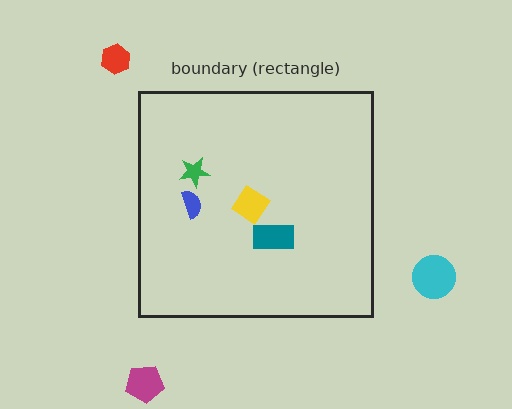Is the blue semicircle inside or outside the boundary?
Inside.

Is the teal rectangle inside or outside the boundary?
Inside.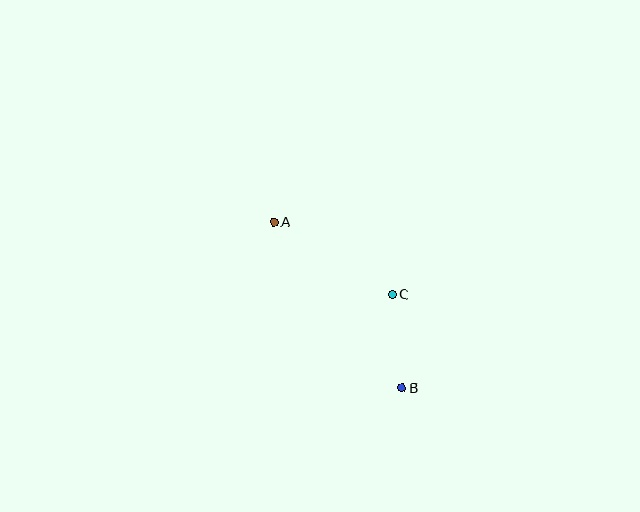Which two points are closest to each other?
Points B and C are closest to each other.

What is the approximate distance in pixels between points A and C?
The distance between A and C is approximately 139 pixels.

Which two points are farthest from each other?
Points A and B are farthest from each other.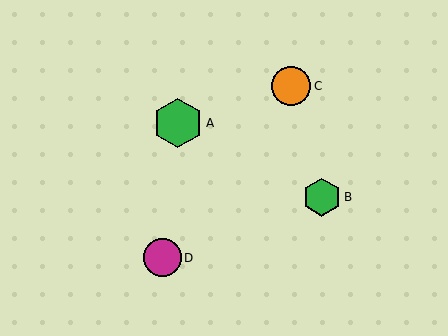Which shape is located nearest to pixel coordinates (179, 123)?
The green hexagon (labeled A) at (178, 123) is nearest to that location.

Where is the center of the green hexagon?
The center of the green hexagon is at (178, 123).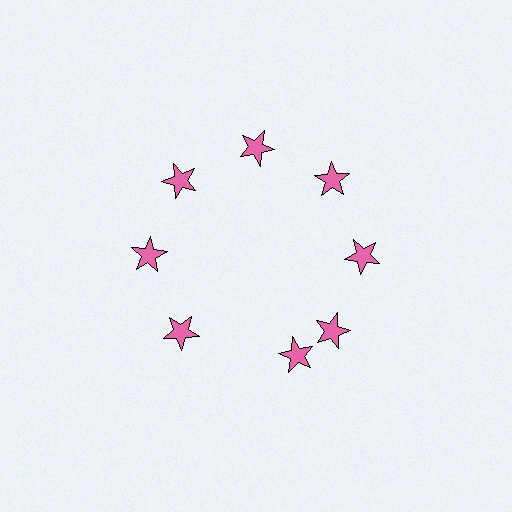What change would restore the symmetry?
The symmetry would be restored by rotating it back into even spacing with its neighbors so that all 8 stars sit at equal angles and equal distance from the center.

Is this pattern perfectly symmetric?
No. The 8 pink stars are arranged in a ring, but one element near the 6 o'clock position is rotated out of alignment along the ring, breaking the 8-fold rotational symmetry.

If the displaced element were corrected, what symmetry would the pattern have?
It would have 8-fold rotational symmetry — the pattern would map onto itself every 45 degrees.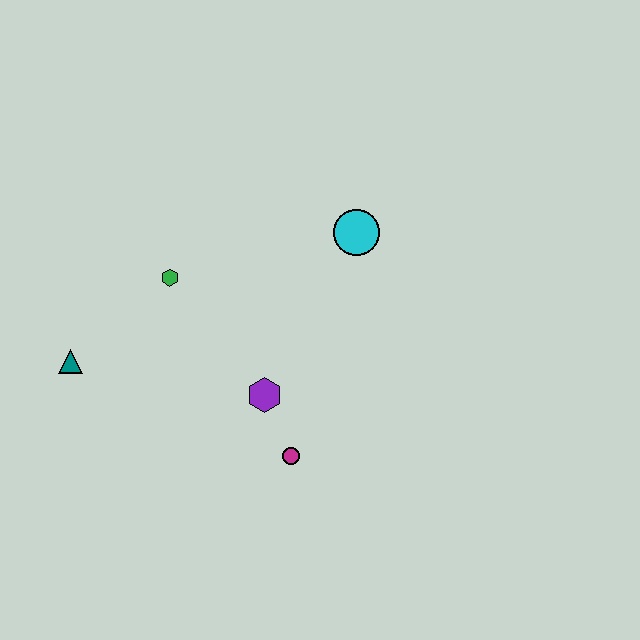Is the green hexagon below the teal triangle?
No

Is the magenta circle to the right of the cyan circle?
No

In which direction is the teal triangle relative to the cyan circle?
The teal triangle is to the left of the cyan circle.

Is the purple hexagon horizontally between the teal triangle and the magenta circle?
Yes